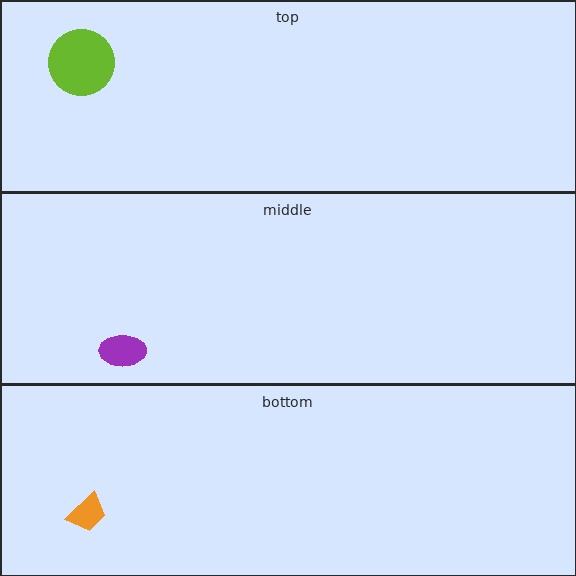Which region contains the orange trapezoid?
The bottom region.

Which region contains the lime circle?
The top region.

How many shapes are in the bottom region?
1.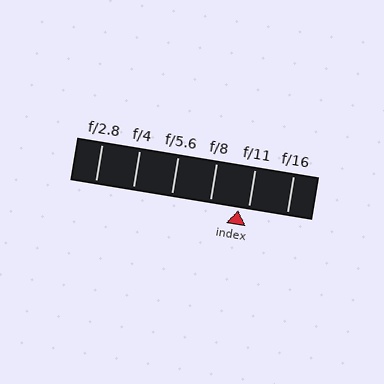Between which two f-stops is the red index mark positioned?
The index mark is between f/8 and f/11.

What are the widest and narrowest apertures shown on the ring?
The widest aperture shown is f/2.8 and the narrowest is f/16.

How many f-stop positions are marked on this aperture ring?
There are 6 f-stop positions marked.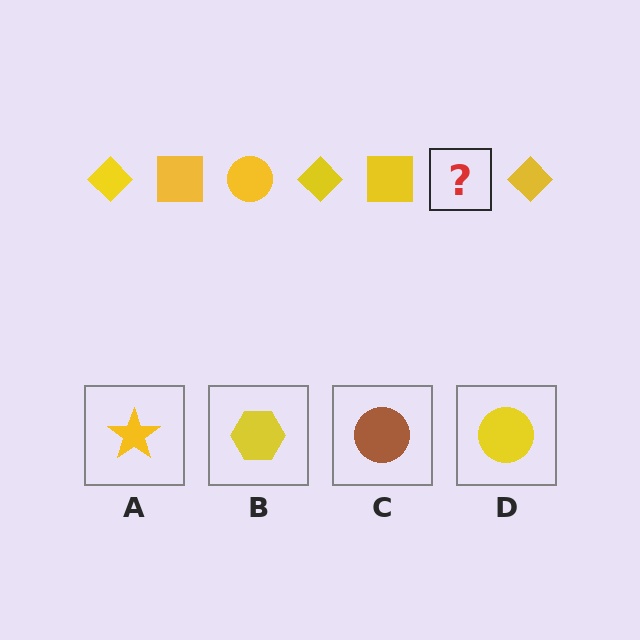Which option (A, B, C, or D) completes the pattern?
D.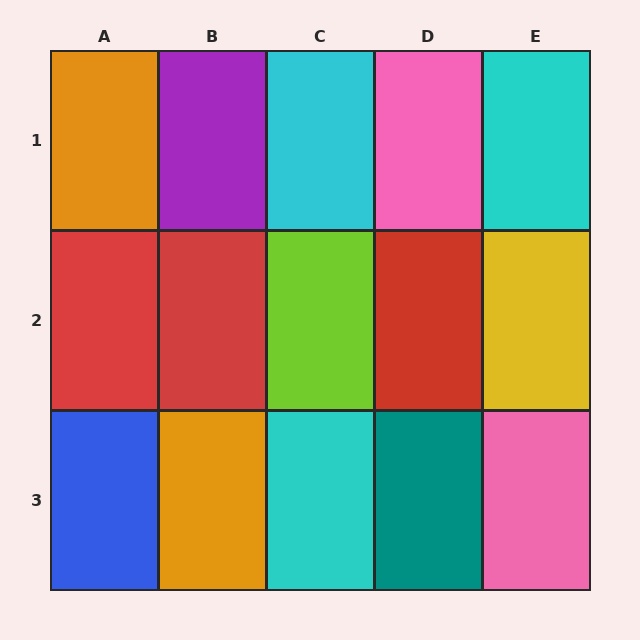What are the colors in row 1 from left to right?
Orange, purple, cyan, pink, cyan.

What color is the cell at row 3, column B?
Orange.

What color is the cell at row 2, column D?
Red.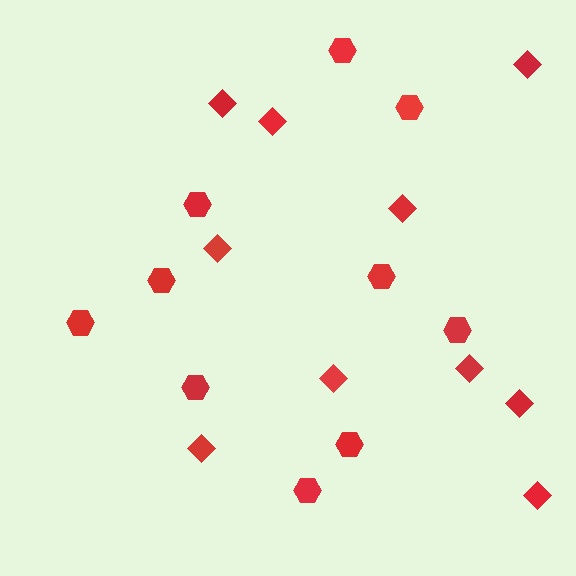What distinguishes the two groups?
There are 2 groups: one group of diamonds (10) and one group of hexagons (10).